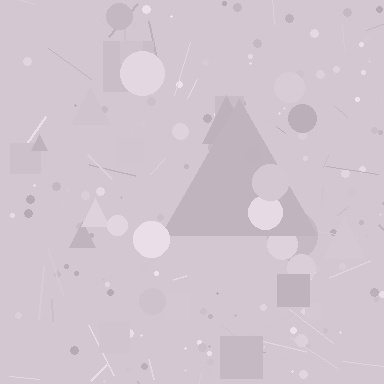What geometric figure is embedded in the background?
A triangle is embedded in the background.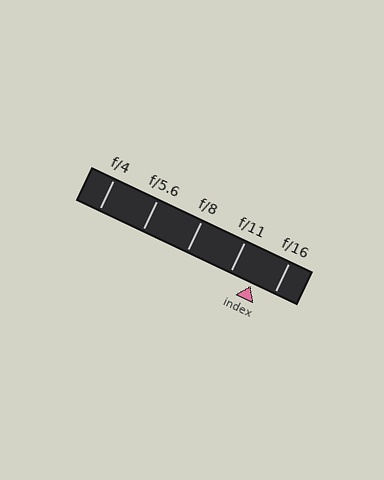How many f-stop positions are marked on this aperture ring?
There are 5 f-stop positions marked.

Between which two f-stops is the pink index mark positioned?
The index mark is between f/11 and f/16.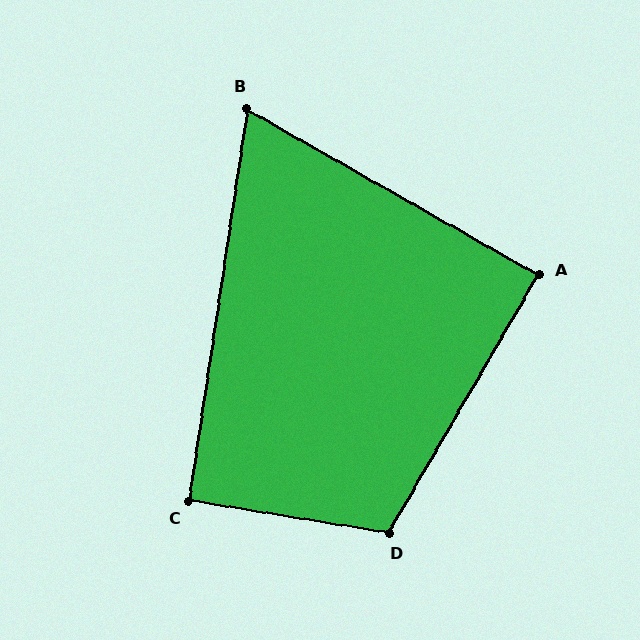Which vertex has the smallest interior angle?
B, at approximately 69 degrees.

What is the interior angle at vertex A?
Approximately 89 degrees (approximately right).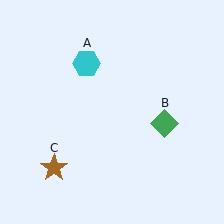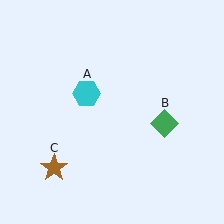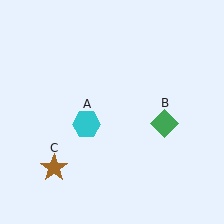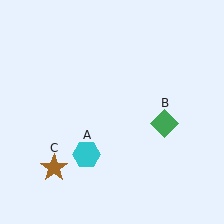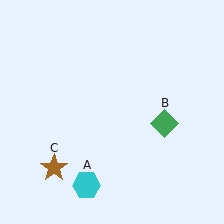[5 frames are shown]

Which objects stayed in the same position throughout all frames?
Green diamond (object B) and brown star (object C) remained stationary.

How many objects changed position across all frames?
1 object changed position: cyan hexagon (object A).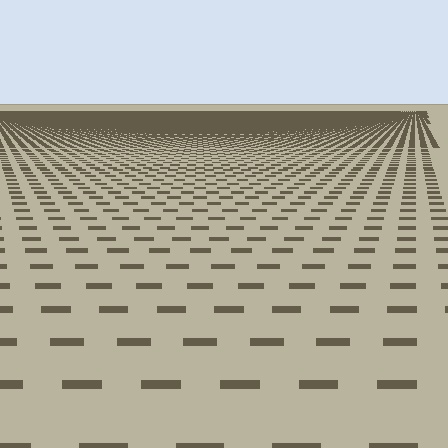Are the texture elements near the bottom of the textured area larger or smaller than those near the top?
Larger. Near the bottom, elements are closer to the viewer and appear at a bigger on-screen size.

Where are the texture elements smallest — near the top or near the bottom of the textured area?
Near the top.